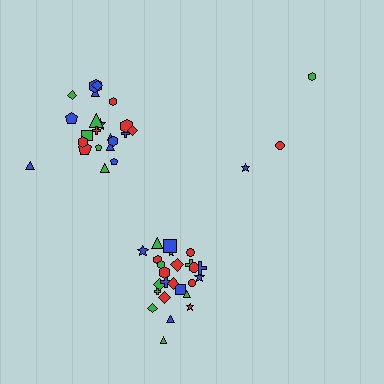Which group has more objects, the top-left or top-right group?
The top-left group.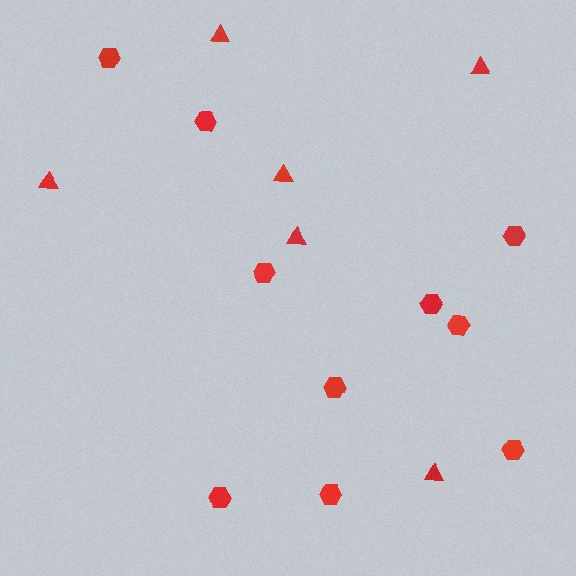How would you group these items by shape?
There are 2 groups: one group of hexagons (10) and one group of triangles (6).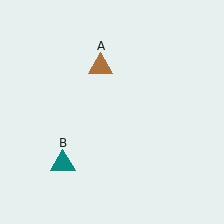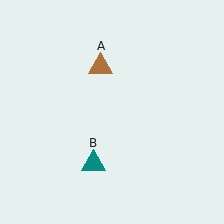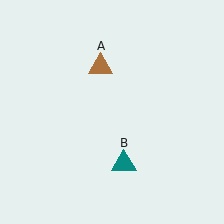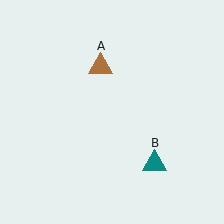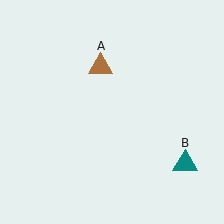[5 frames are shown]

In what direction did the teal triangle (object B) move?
The teal triangle (object B) moved right.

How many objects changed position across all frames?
1 object changed position: teal triangle (object B).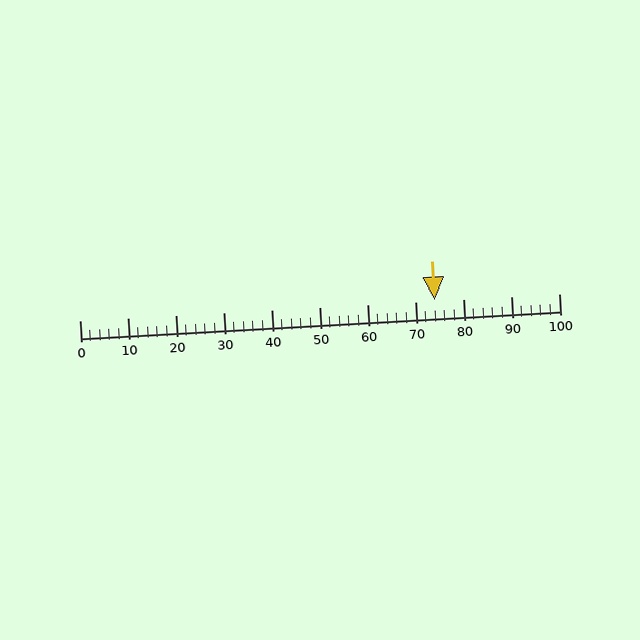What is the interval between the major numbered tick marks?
The major tick marks are spaced 10 units apart.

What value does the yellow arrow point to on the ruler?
The yellow arrow points to approximately 74.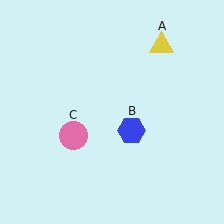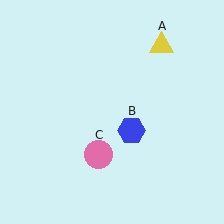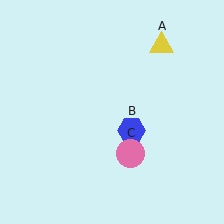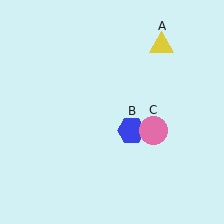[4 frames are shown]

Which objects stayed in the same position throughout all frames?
Yellow triangle (object A) and blue hexagon (object B) remained stationary.